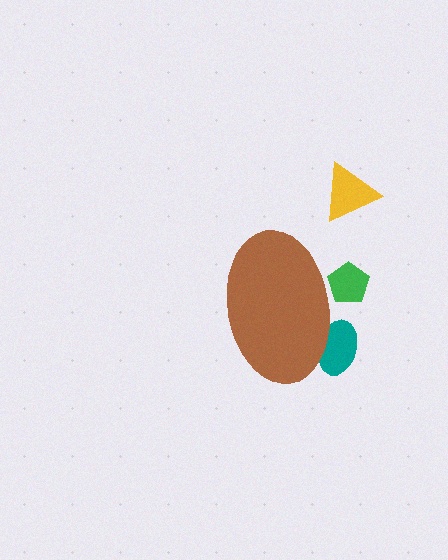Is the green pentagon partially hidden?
Yes, the green pentagon is partially hidden behind the brown ellipse.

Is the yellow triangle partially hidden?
No, the yellow triangle is fully visible.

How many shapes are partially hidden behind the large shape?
2 shapes are partially hidden.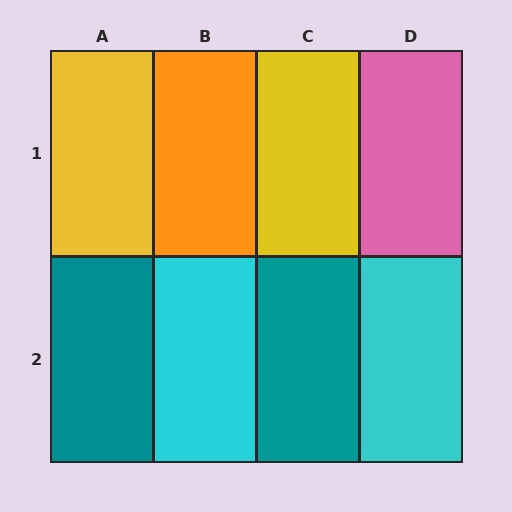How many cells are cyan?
2 cells are cyan.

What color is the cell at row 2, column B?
Cyan.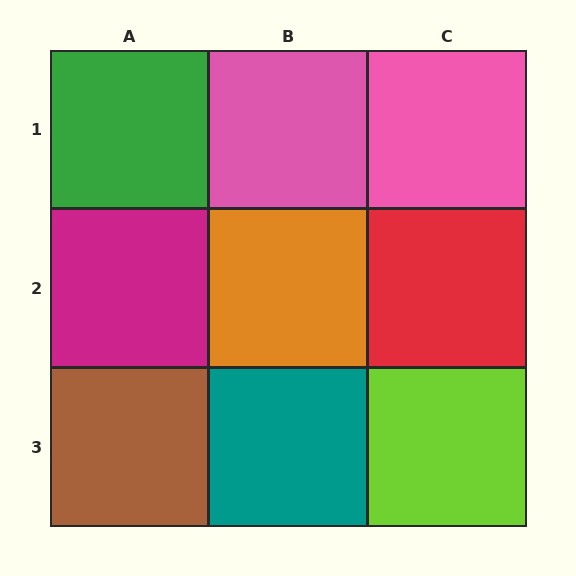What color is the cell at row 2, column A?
Magenta.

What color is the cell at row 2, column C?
Red.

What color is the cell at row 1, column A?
Green.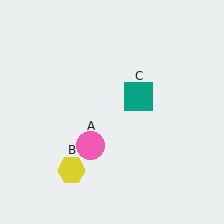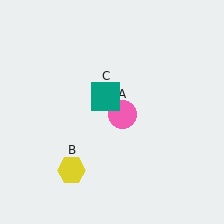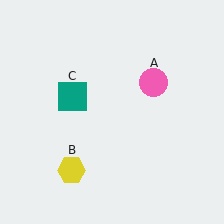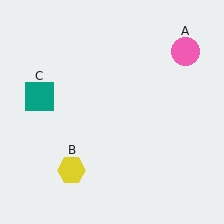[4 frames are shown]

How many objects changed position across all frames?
2 objects changed position: pink circle (object A), teal square (object C).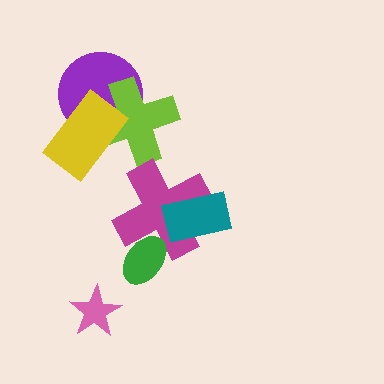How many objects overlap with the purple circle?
2 objects overlap with the purple circle.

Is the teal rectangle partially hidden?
No, no other shape covers it.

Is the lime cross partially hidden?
Yes, it is partially covered by another shape.